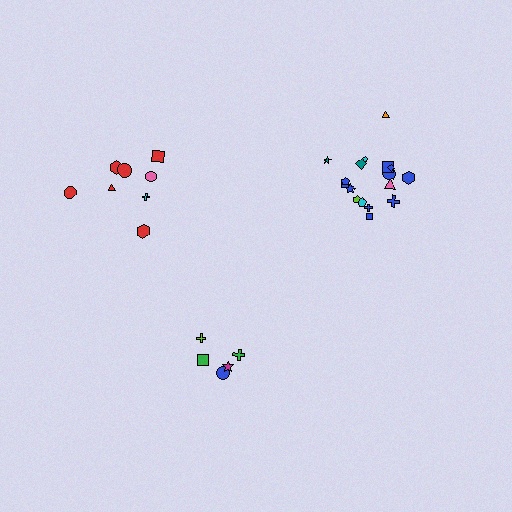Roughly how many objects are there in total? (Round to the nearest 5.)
Roughly 30 objects in total.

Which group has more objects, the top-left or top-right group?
The top-right group.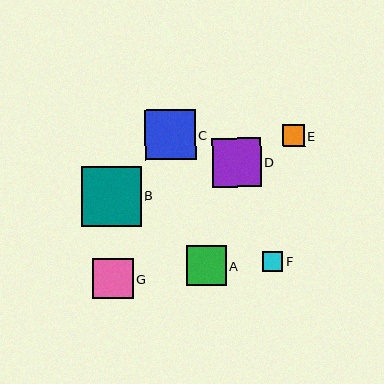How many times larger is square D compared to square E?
Square D is approximately 2.2 times the size of square E.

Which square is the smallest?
Square F is the smallest with a size of approximately 20 pixels.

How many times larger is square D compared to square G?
Square D is approximately 1.2 times the size of square G.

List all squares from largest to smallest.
From largest to smallest: B, C, D, G, A, E, F.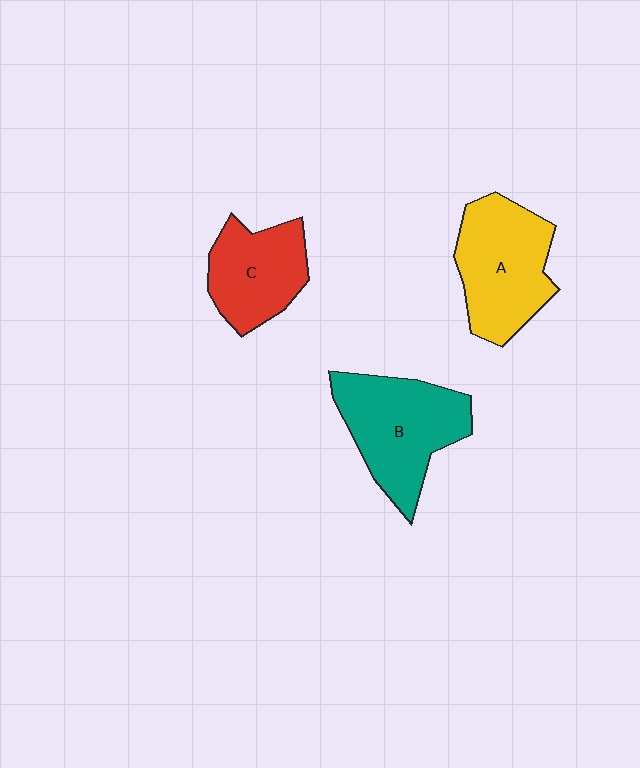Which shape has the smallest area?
Shape C (red).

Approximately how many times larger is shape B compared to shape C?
Approximately 1.3 times.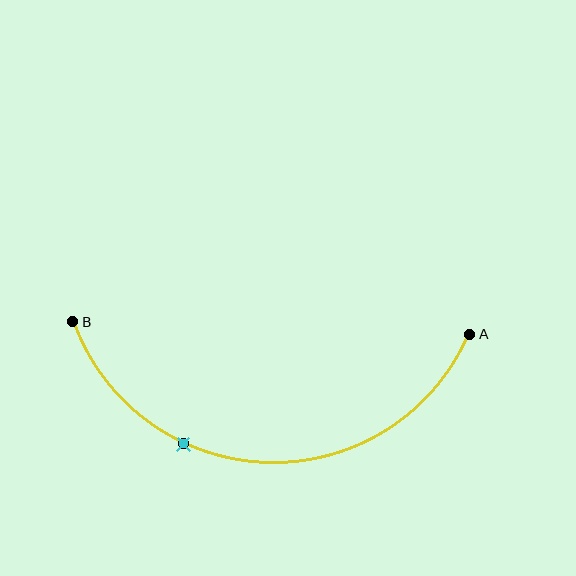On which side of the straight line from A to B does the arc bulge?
The arc bulges below the straight line connecting A and B.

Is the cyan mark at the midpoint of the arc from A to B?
No. The cyan mark lies on the arc but is closer to endpoint B. The arc midpoint would be at the point on the curve equidistant along the arc from both A and B.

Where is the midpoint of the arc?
The arc midpoint is the point on the curve farthest from the straight line joining A and B. It sits below that line.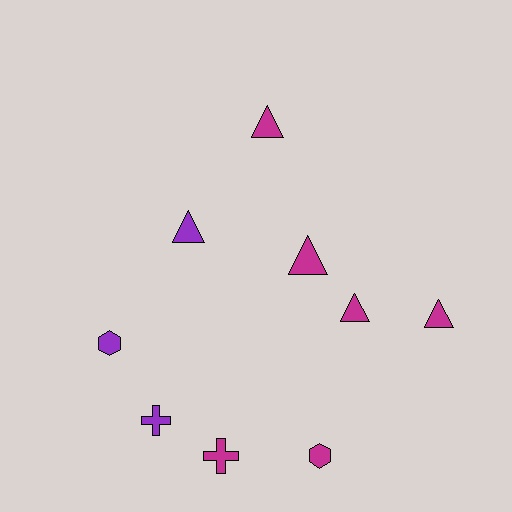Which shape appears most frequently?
Triangle, with 5 objects.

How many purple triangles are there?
There is 1 purple triangle.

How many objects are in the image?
There are 9 objects.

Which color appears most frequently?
Magenta, with 6 objects.